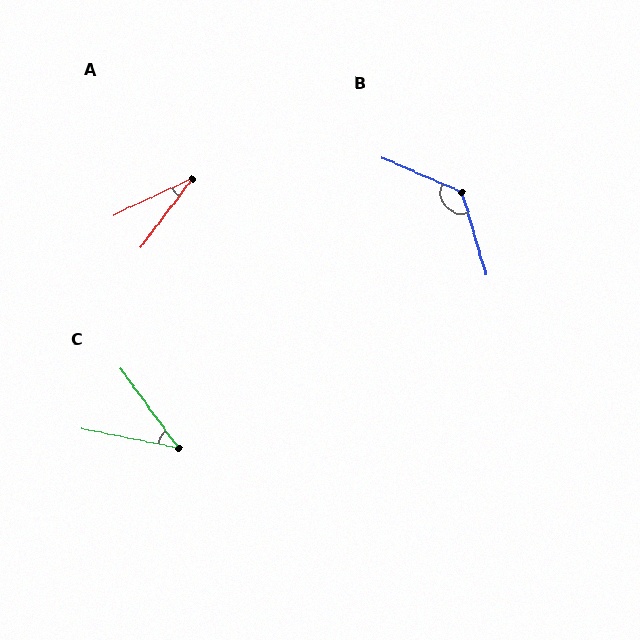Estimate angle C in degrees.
Approximately 43 degrees.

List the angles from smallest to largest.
A (28°), C (43°), B (130°).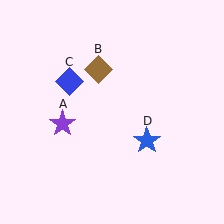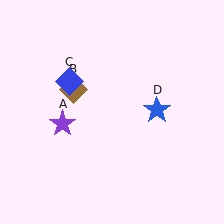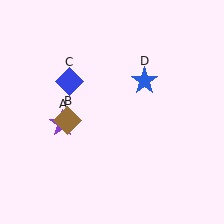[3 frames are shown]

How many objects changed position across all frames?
2 objects changed position: brown diamond (object B), blue star (object D).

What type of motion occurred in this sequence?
The brown diamond (object B), blue star (object D) rotated counterclockwise around the center of the scene.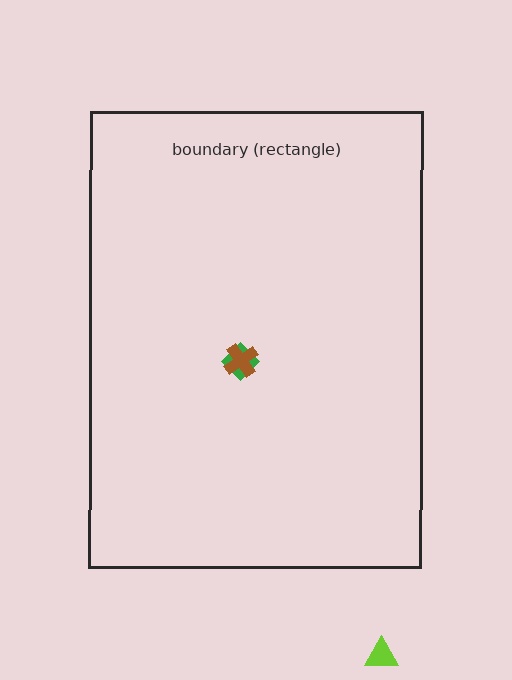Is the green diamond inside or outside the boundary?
Inside.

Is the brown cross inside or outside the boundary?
Inside.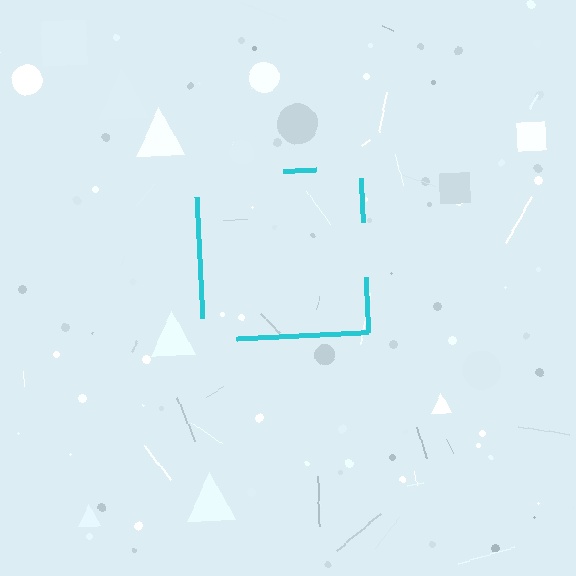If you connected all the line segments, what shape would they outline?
They would outline a square.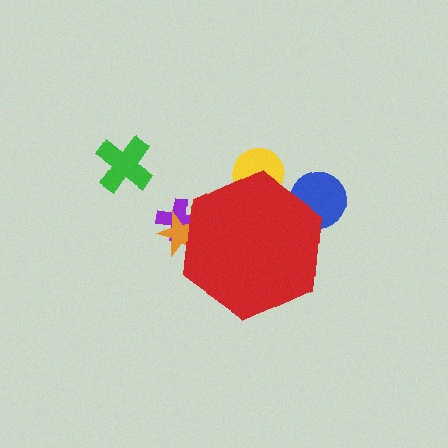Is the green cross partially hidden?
No, the green cross is fully visible.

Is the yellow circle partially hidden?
Yes, the yellow circle is partially hidden behind the red hexagon.